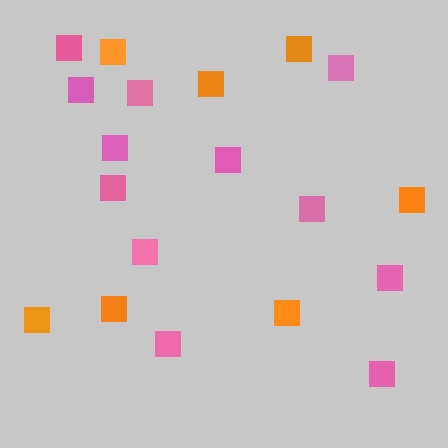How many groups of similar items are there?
There are 2 groups: one group of pink squares (12) and one group of orange squares (7).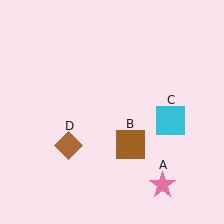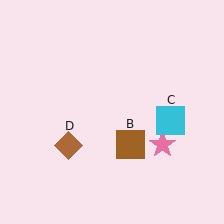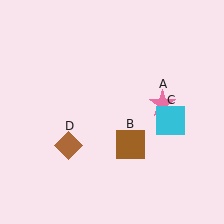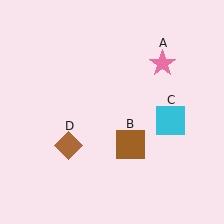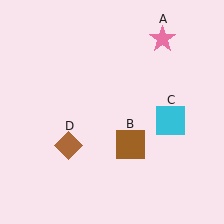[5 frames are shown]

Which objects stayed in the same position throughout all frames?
Brown square (object B) and cyan square (object C) and brown diamond (object D) remained stationary.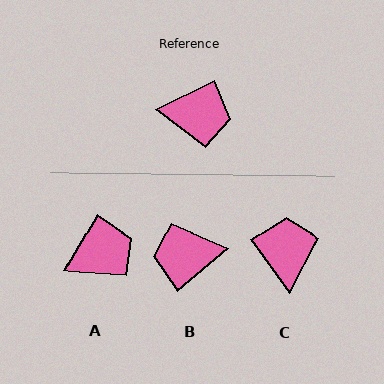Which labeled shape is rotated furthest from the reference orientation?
B, about 166 degrees away.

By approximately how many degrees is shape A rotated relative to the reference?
Approximately 34 degrees counter-clockwise.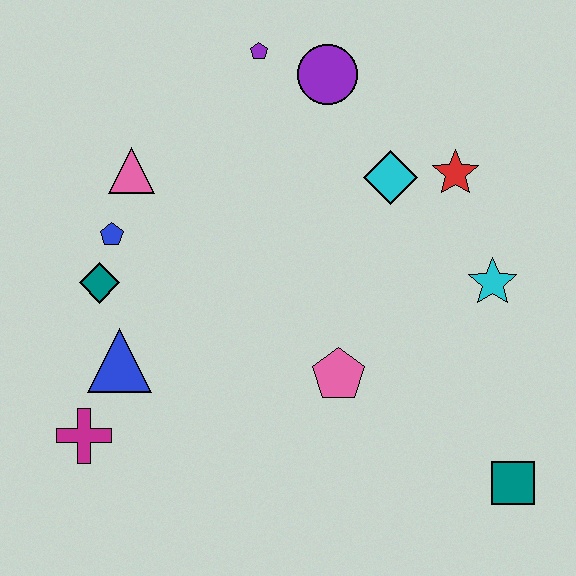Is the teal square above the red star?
No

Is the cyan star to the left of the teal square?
Yes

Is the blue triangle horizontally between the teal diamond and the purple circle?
Yes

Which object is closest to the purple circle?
The purple pentagon is closest to the purple circle.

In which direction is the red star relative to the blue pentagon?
The red star is to the right of the blue pentagon.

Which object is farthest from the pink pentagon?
The purple pentagon is farthest from the pink pentagon.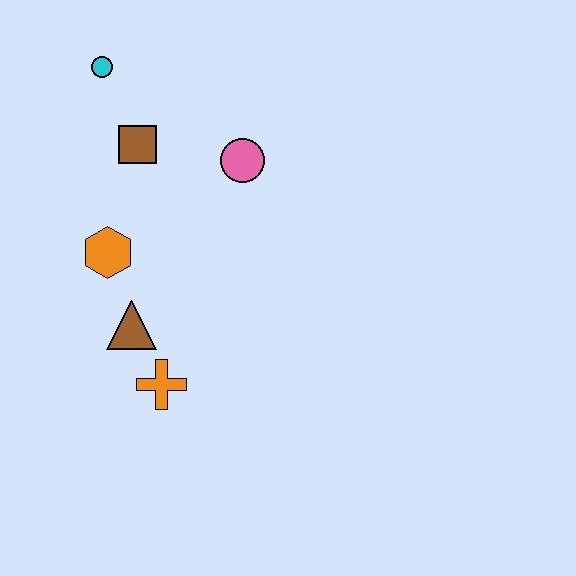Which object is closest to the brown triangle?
The orange cross is closest to the brown triangle.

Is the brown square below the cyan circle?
Yes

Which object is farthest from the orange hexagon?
The cyan circle is farthest from the orange hexagon.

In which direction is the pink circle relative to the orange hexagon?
The pink circle is to the right of the orange hexagon.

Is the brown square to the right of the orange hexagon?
Yes